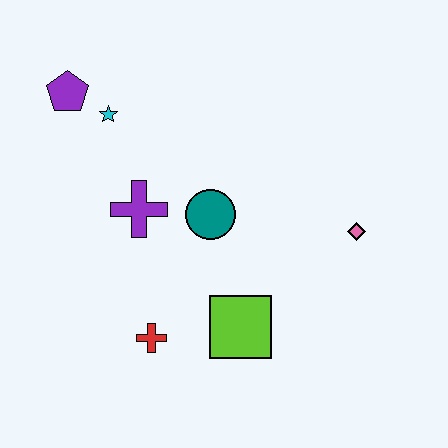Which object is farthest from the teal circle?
The purple pentagon is farthest from the teal circle.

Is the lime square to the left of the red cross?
No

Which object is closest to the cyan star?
The purple pentagon is closest to the cyan star.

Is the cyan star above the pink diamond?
Yes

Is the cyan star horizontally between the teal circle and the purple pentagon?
Yes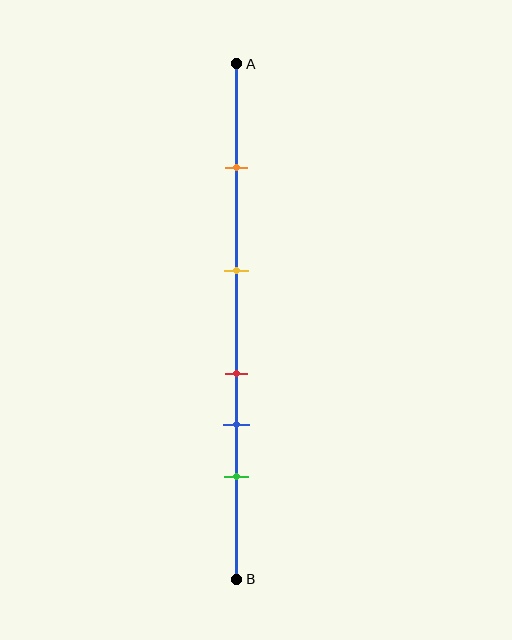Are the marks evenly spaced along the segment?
No, the marks are not evenly spaced.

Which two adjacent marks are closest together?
The red and blue marks are the closest adjacent pair.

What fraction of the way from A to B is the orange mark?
The orange mark is approximately 20% (0.2) of the way from A to B.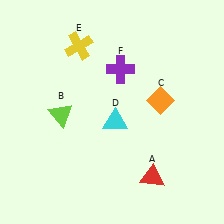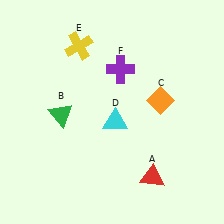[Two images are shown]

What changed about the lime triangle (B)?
In Image 1, B is lime. In Image 2, it changed to green.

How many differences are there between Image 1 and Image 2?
There is 1 difference between the two images.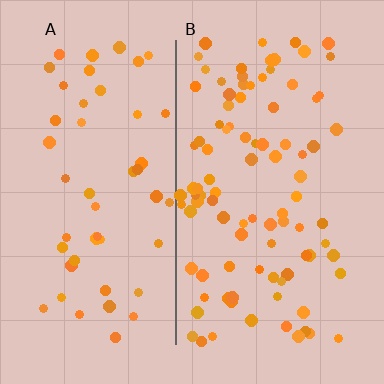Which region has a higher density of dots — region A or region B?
B (the right).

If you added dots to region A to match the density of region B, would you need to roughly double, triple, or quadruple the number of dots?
Approximately double.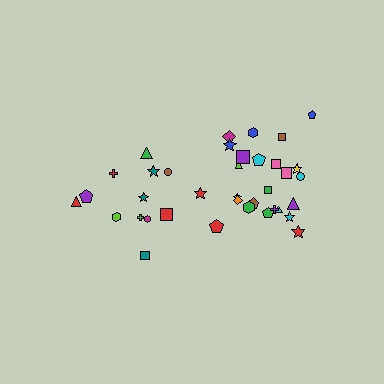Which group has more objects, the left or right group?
The right group.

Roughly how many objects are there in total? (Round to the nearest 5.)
Roughly 35 objects in total.